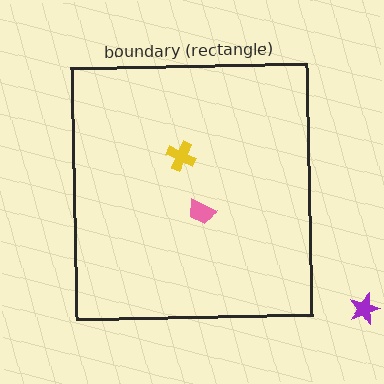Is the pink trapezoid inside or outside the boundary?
Inside.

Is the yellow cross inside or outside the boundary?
Inside.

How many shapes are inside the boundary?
2 inside, 1 outside.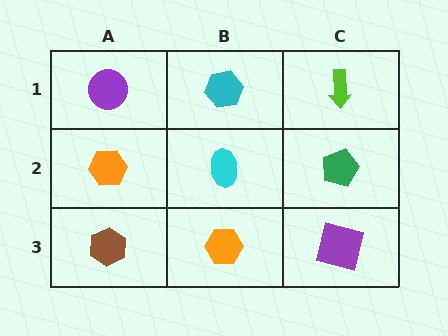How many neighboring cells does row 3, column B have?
3.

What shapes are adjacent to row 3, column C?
A green pentagon (row 2, column C), an orange hexagon (row 3, column B).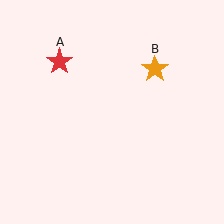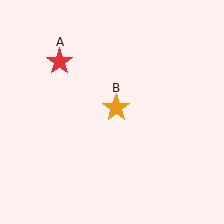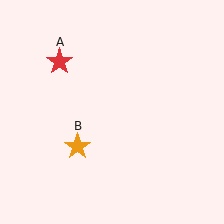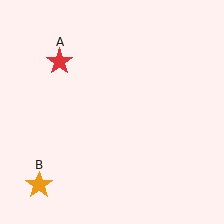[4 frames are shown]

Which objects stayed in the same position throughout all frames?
Red star (object A) remained stationary.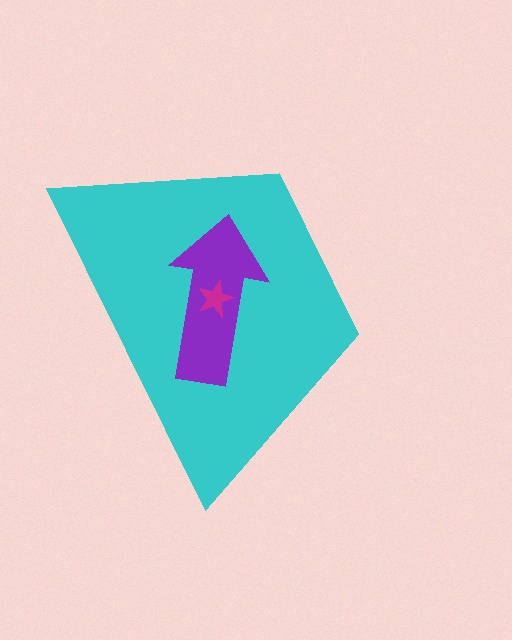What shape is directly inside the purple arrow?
The magenta star.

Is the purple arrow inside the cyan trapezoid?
Yes.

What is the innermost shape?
The magenta star.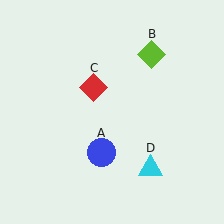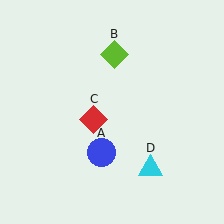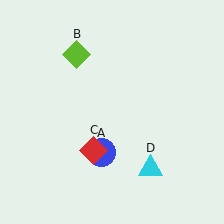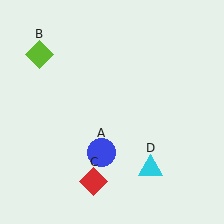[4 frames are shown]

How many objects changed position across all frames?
2 objects changed position: lime diamond (object B), red diamond (object C).